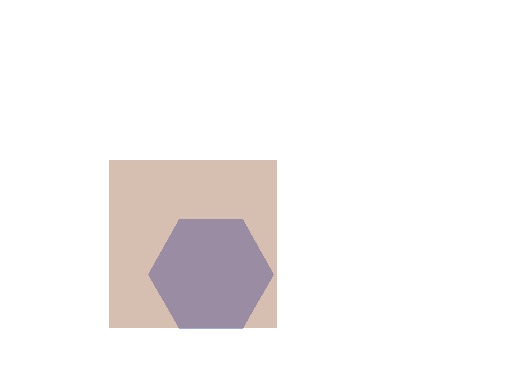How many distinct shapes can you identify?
There are 2 distinct shapes: a blue hexagon, a brown square.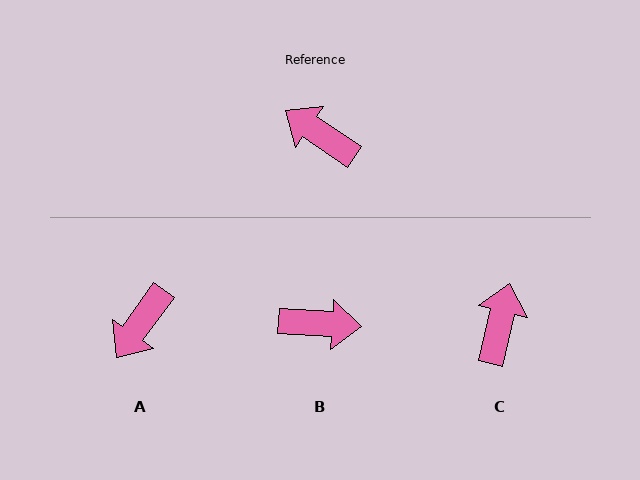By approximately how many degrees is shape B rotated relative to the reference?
Approximately 149 degrees clockwise.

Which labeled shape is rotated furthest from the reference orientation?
B, about 149 degrees away.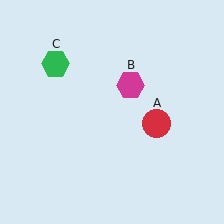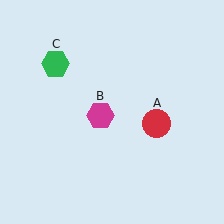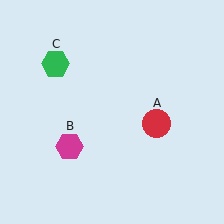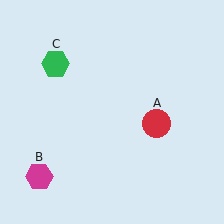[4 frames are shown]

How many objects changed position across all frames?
1 object changed position: magenta hexagon (object B).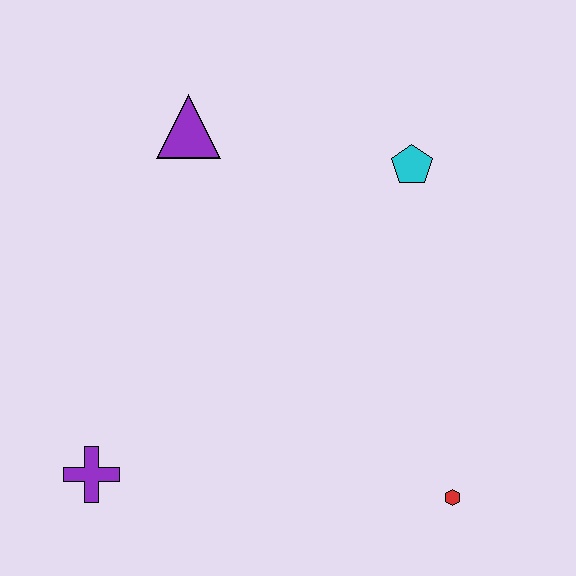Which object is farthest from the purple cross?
The cyan pentagon is farthest from the purple cross.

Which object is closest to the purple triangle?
The cyan pentagon is closest to the purple triangle.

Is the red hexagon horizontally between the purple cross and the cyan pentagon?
No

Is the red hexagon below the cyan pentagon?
Yes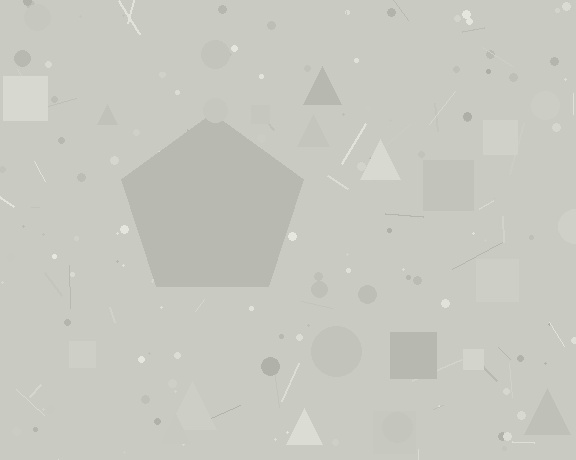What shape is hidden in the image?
A pentagon is hidden in the image.